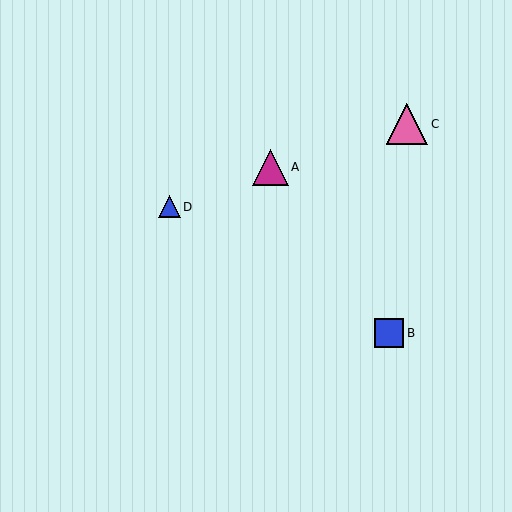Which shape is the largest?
The pink triangle (labeled C) is the largest.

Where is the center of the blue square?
The center of the blue square is at (389, 333).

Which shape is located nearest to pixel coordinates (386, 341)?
The blue square (labeled B) at (389, 333) is nearest to that location.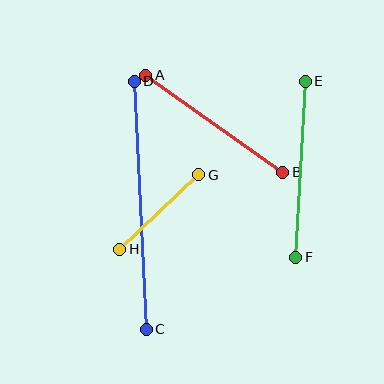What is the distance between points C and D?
The distance is approximately 248 pixels.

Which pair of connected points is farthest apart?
Points C and D are farthest apart.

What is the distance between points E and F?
The distance is approximately 176 pixels.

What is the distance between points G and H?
The distance is approximately 109 pixels.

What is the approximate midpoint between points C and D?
The midpoint is at approximately (140, 205) pixels.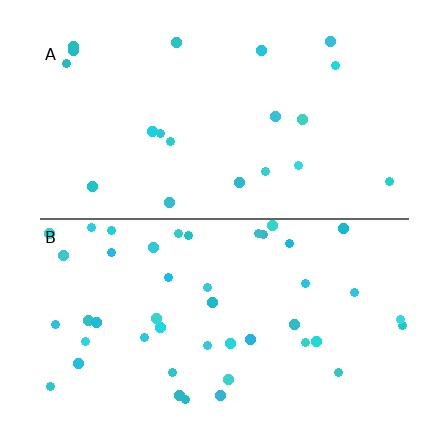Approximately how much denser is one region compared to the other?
Approximately 2.1× — region B over region A.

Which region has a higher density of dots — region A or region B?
B (the bottom).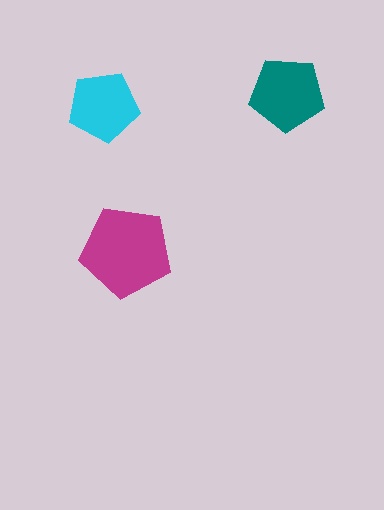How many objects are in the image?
There are 3 objects in the image.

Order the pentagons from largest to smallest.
the magenta one, the teal one, the cyan one.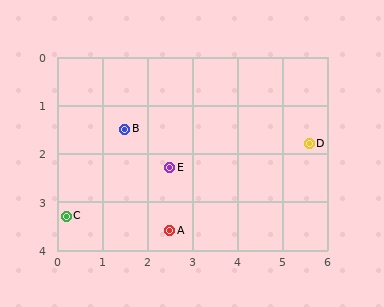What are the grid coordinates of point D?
Point D is at approximately (5.6, 1.8).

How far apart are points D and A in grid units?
Points D and A are about 3.6 grid units apart.